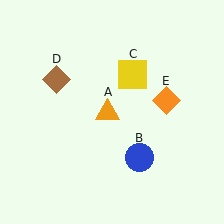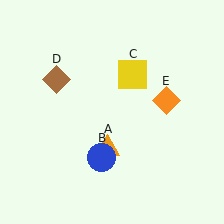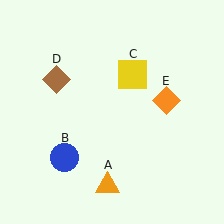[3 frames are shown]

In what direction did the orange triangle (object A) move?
The orange triangle (object A) moved down.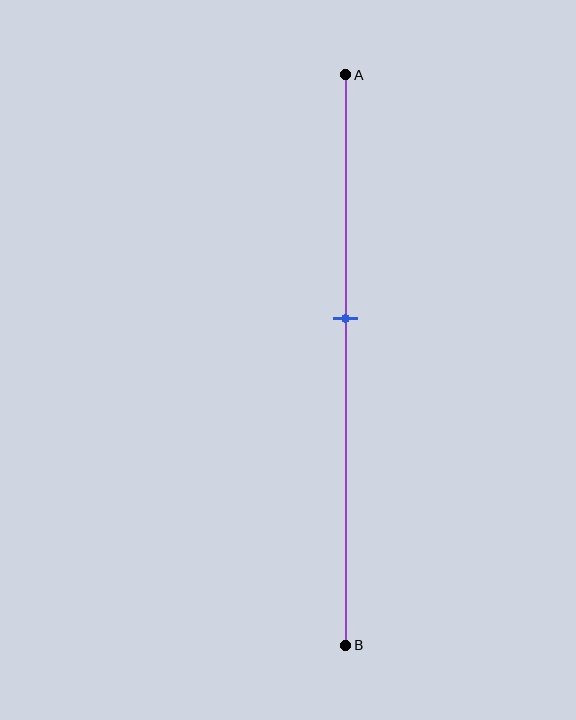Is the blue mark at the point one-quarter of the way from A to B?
No, the mark is at about 45% from A, not at the 25% one-quarter point.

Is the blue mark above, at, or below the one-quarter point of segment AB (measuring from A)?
The blue mark is below the one-quarter point of segment AB.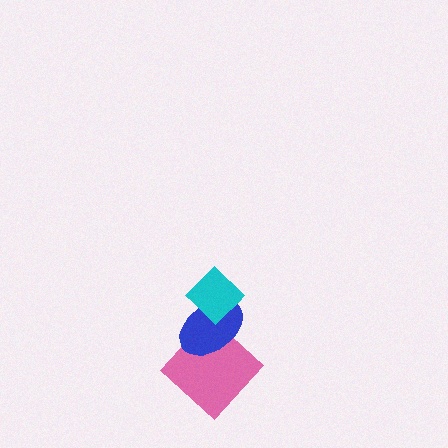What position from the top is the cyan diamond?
The cyan diamond is 1st from the top.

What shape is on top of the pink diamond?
The blue ellipse is on top of the pink diamond.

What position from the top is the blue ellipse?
The blue ellipse is 2nd from the top.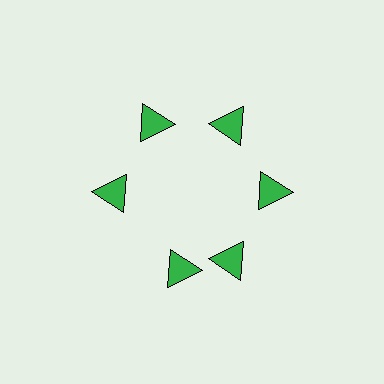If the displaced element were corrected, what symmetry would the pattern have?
It would have 6-fold rotational symmetry — the pattern would map onto itself every 60 degrees.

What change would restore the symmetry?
The symmetry would be restored by rotating it back into even spacing with its neighbors so that all 6 triangles sit at equal angles and equal distance from the center.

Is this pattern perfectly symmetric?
No. The 6 green triangles are arranged in a ring, but one element near the 7 o'clock position is rotated out of alignment along the ring, breaking the 6-fold rotational symmetry.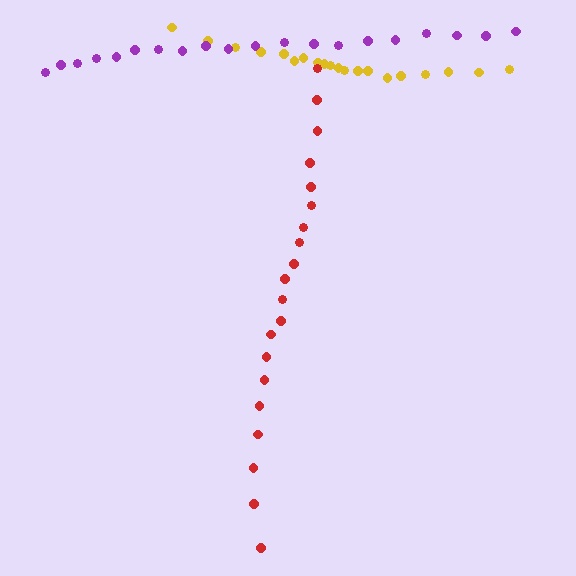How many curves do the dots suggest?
There are 3 distinct paths.